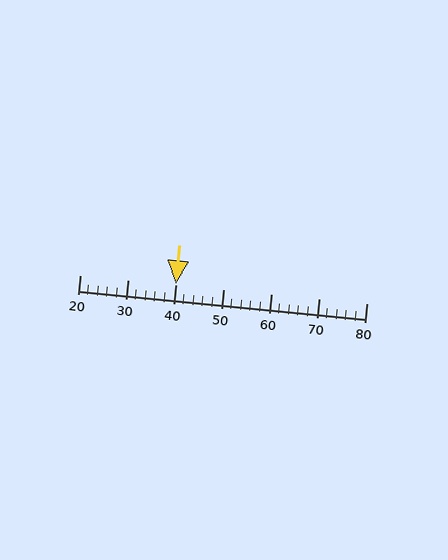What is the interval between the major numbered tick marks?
The major tick marks are spaced 10 units apart.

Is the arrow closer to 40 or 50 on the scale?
The arrow is closer to 40.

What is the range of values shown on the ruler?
The ruler shows values from 20 to 80.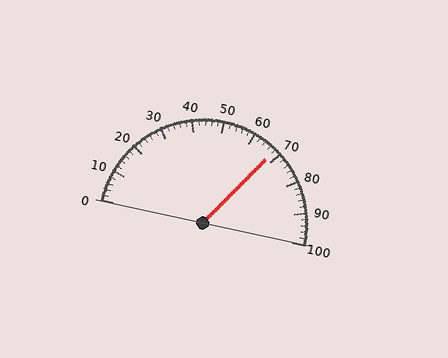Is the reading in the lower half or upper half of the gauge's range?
The reading is in the upper half of the range (0 to 100).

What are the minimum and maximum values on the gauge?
The gauge ranges from 0 to 100.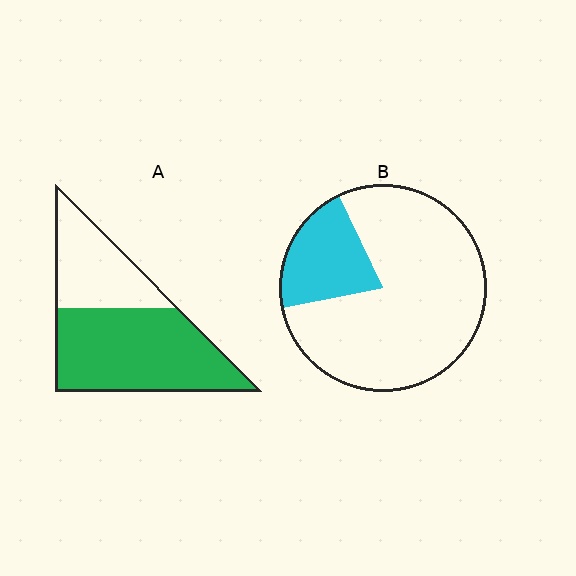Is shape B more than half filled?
No.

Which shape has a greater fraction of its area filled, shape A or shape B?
Shape A.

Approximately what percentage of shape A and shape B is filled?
A is approximately 65% and B is approximately 20%.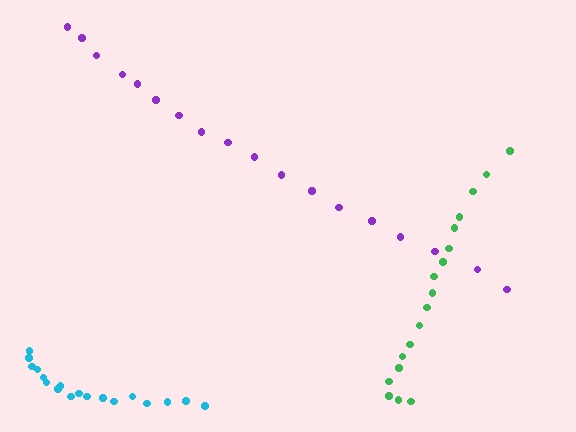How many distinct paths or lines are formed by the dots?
There are 3 distinct paths.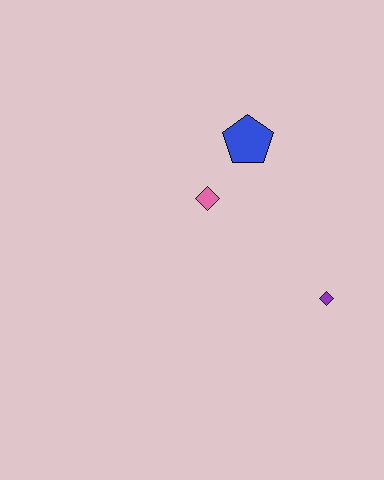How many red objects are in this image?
There are no red objects.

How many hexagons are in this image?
There are no hexagons.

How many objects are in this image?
There are 3 objects.